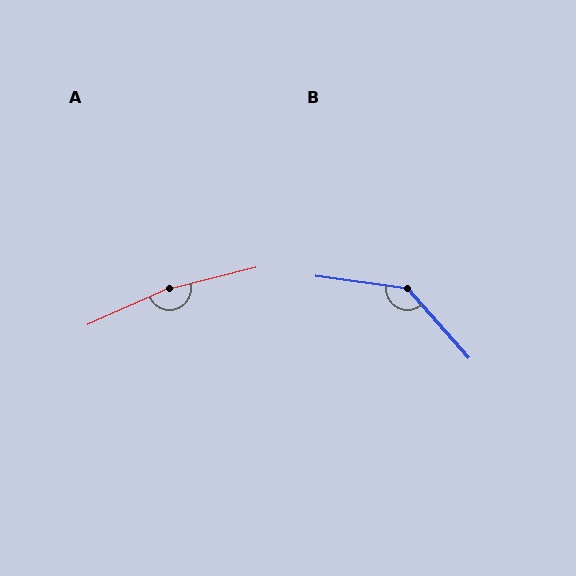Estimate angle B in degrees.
Approximately 139 degrees.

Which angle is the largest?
A, at approximately 170 degrees.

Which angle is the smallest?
B, at approximately 139 degrees.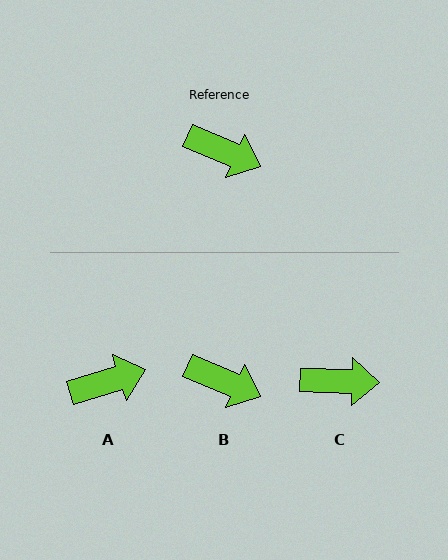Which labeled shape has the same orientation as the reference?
B.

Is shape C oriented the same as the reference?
No, it is off by about 22 degrees.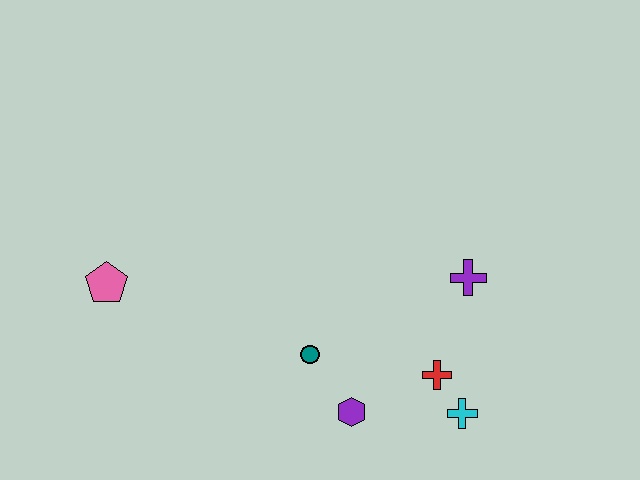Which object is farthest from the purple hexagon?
The pink pentagon is farthest from the purple hexagon.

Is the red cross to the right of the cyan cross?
No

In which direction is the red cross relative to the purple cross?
The red cross is below the purple cross.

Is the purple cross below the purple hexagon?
No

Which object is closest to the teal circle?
The purple hexagon is closest to the teal circle.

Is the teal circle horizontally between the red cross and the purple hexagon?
No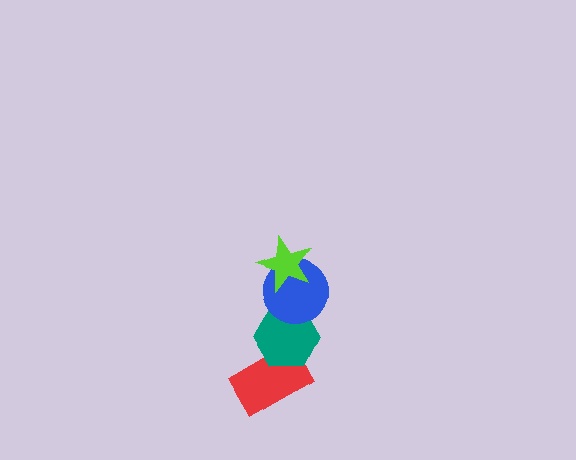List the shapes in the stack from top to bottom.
From top to bottom: the lime star, the blue circle, the teal hexagon, the red rectangle.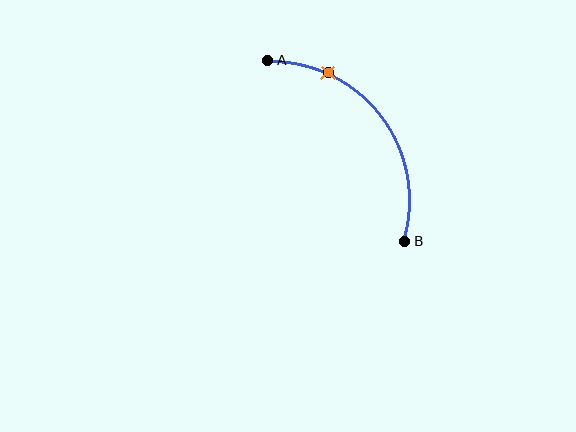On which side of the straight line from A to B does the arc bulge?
The arc bulges above and to the right of the straight line connecting A and B.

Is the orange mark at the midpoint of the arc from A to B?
No. The orange mark lies on the arc but is closer to endpoint A. The arc midpoint would be at the point on the curve equidistant along the arc from both A and B.